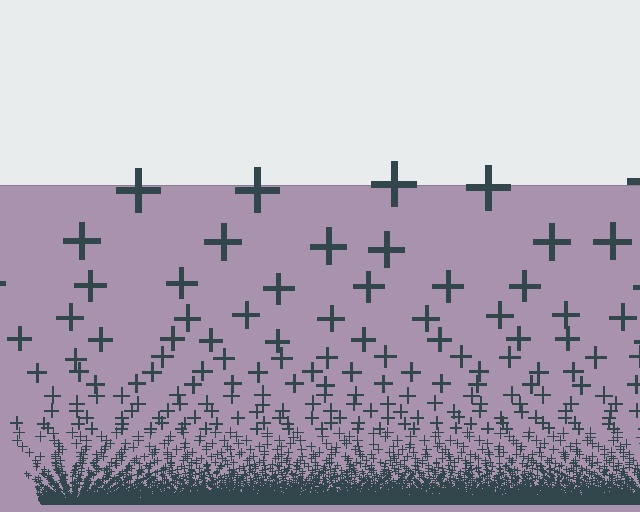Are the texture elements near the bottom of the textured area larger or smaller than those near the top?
Smaller. The gradient is inverted — elements near the bottom are smaller and denser.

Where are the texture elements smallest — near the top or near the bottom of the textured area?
Near the bottom.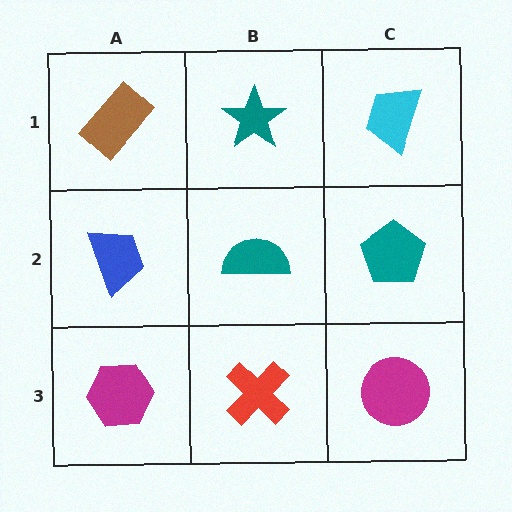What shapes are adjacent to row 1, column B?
A teal semicircle (row 2, column B), a brown rectangle (row 1, column A), a cyan trapezoid (row 1, column C).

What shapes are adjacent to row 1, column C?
A teal pentagon (row 2, column C), a teal star (row 1, column B).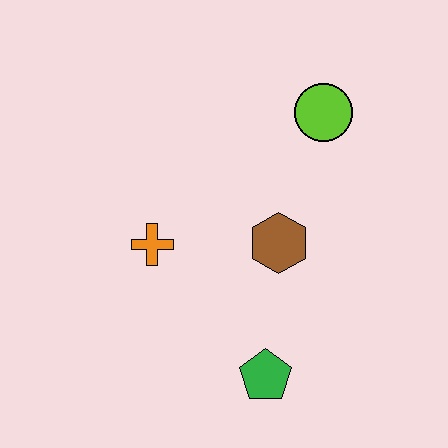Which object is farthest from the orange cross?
The lime circle is farthest from the orange cross.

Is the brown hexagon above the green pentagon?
Yes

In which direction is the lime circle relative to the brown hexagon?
The lime circle is above the brown hexagon.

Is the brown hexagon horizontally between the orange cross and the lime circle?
Yes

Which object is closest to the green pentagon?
The brown hexagon is closest to the green pentagon.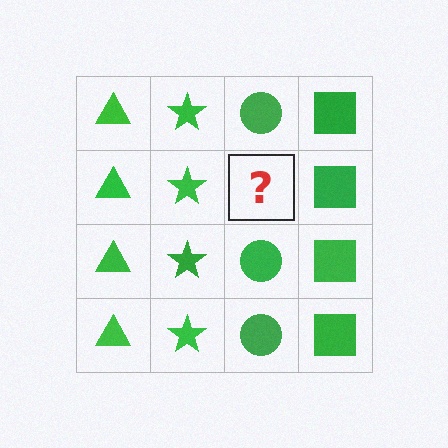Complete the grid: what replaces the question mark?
The question mark should be replaced with a green circle.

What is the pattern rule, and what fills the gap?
The rule is that each column has a consistent shape. The gap should be filled with a green circle.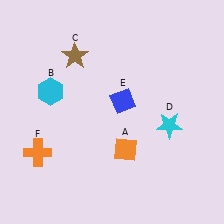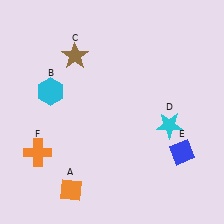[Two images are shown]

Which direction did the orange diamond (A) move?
The orange diamond (A) moved left.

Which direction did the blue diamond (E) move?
The blue diamond (E) moved right.